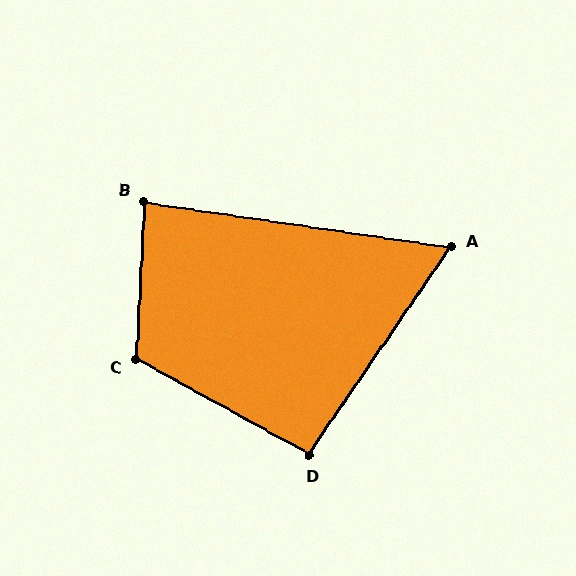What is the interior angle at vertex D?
Approximately 95 degrees (obtuse).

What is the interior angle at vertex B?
Approximately 85 degrees (acute).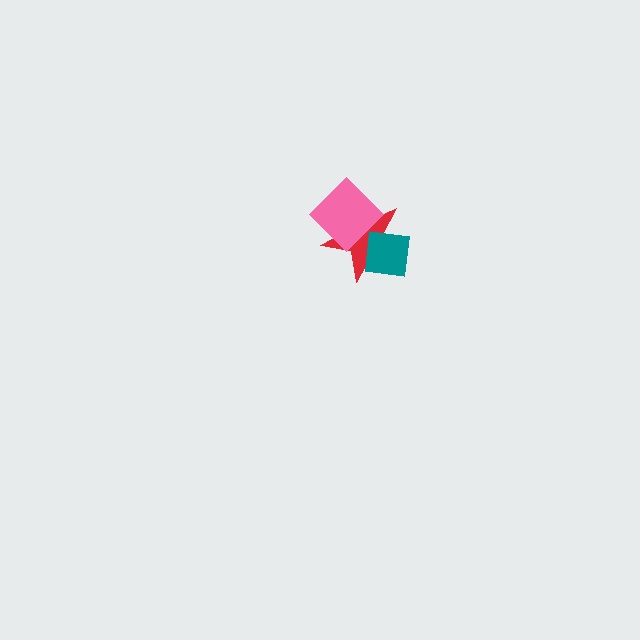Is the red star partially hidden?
Yes, it is partially covered by another shape.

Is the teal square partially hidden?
Yes, it is partially covered by another shape.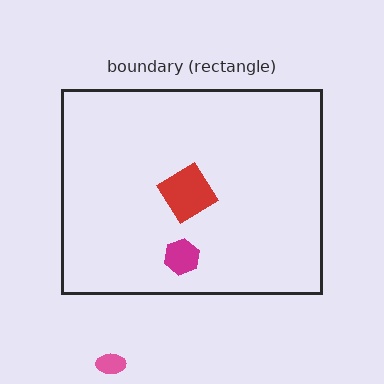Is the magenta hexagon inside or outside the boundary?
Inside.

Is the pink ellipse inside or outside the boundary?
Outside.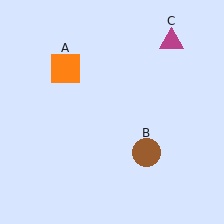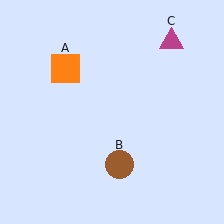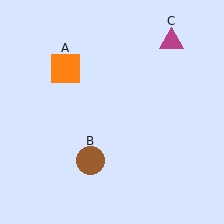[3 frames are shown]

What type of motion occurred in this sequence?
The brown circle (object B) rotated clockwise around the center of the scene.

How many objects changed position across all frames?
1 object changed position: brown circle (object B).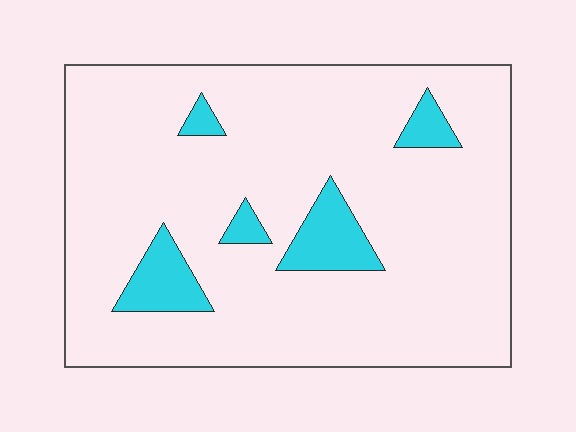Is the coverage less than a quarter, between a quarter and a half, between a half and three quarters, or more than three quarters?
Less than a quarter.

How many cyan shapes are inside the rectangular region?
5.